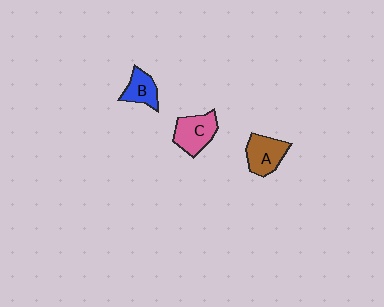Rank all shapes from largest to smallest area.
From largest to smallest: C (pink), A (brown), B (blue).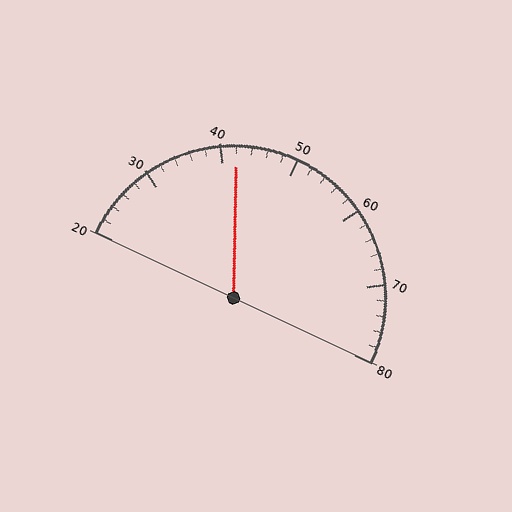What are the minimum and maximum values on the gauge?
The gauge ranges from 20 to 80.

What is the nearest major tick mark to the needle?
The nearest major tick mark is 40.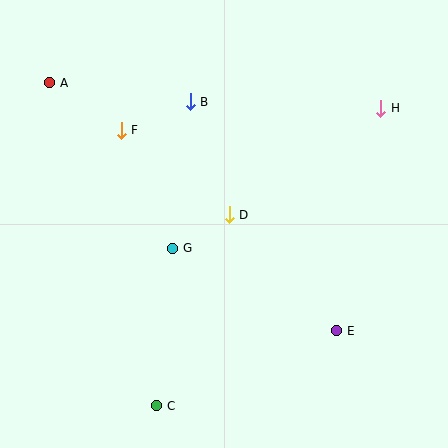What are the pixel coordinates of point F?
Point F is at (121, 130).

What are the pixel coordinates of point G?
Point G is at (173, 248).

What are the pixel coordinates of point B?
Point B is at (190, 102).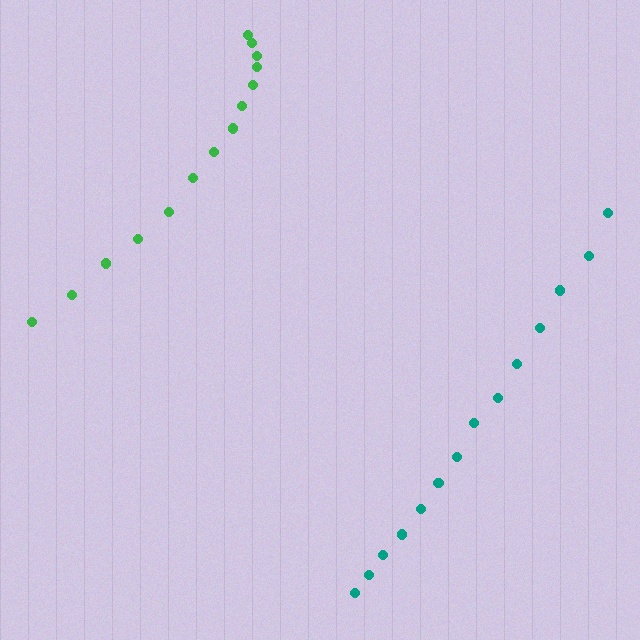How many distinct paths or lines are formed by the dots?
There are 2 distinct paths.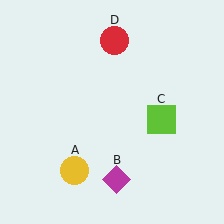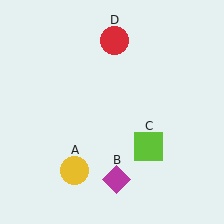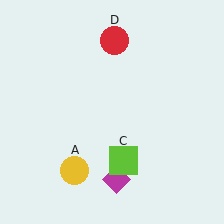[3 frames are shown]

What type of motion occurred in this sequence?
The lime square (object C) rotated clockwise around the center of the scene.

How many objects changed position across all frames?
1 object changed position: lime square (object C).